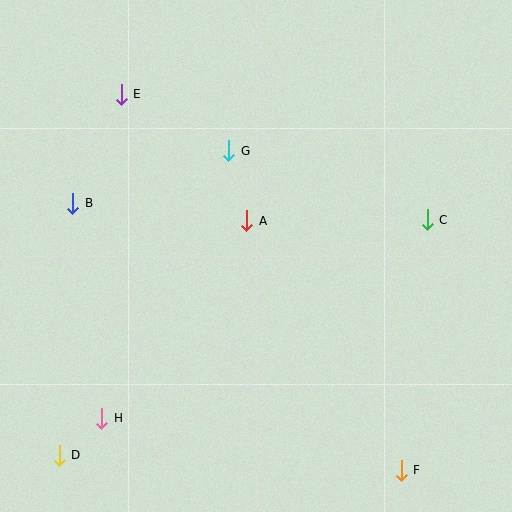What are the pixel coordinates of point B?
Point B is at (73, 203).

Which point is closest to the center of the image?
Point A at (247, 221) is closest to the center.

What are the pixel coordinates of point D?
Point D is at (59, 455).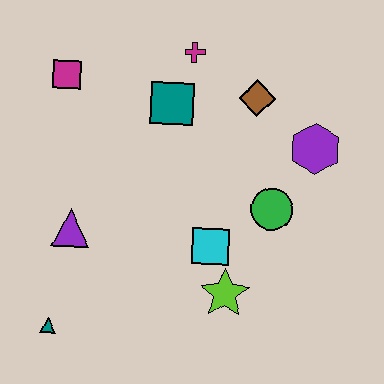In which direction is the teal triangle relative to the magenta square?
The teal triangle is below the magenta square.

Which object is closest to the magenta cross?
The teal square is closest to the magenta cross.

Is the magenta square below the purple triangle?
No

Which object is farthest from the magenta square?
The lime star is farthest from the magenta square.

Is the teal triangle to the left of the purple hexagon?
Yes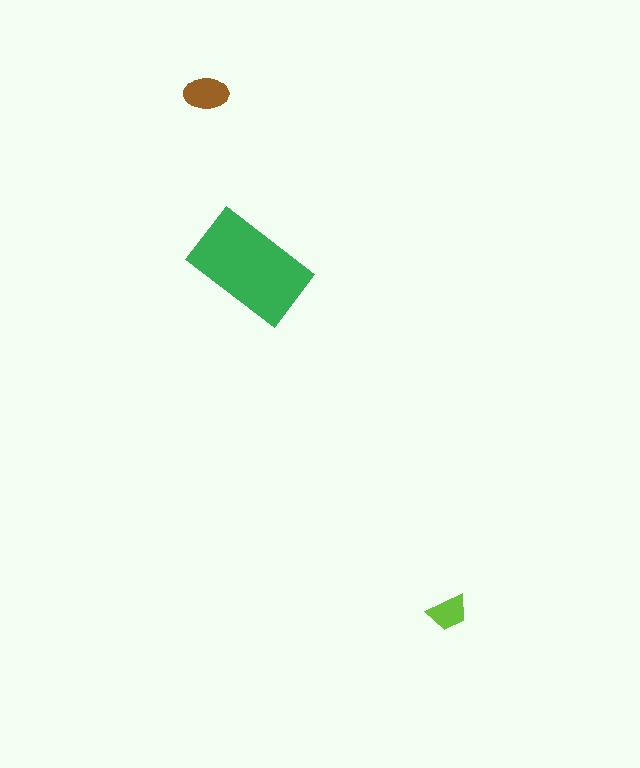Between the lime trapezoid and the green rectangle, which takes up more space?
The green rectangle.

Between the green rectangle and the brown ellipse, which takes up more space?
The green rectangle.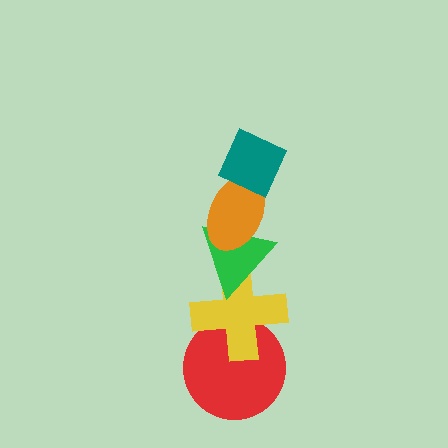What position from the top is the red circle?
The red circle is 5th from the top.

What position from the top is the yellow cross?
The yellow cross is 4th from the top.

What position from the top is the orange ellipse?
The orange ellipse is 2nd from the top.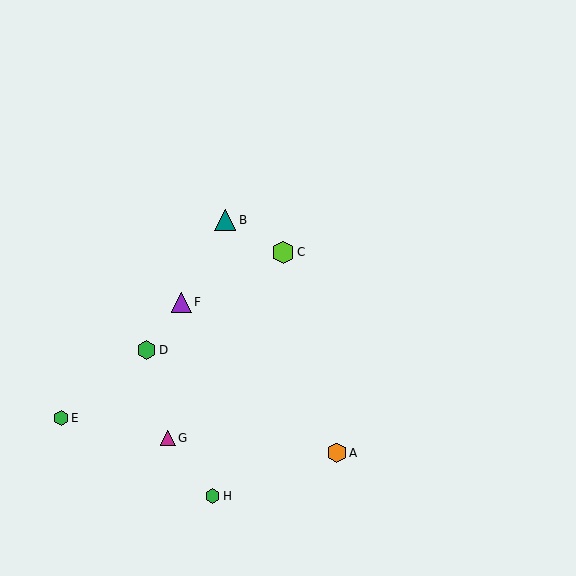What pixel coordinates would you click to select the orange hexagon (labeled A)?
Click at (337, 453) to select the orange hexagon A.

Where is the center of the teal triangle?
The center of the teal triangle is at (225, 220).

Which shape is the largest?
The lime hexagon (labeled C) is the largest.